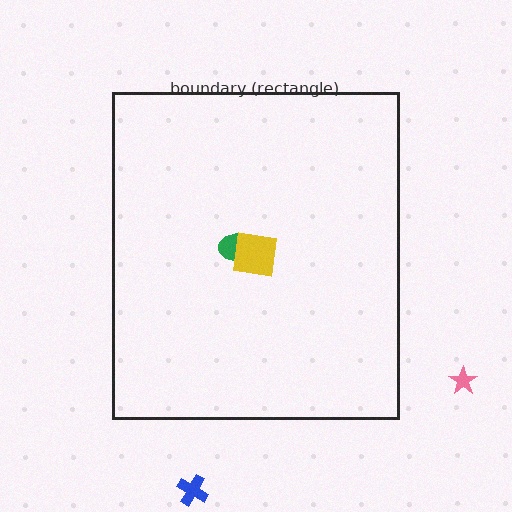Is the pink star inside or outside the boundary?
Outside.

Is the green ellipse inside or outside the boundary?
Inside.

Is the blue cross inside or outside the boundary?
Outside.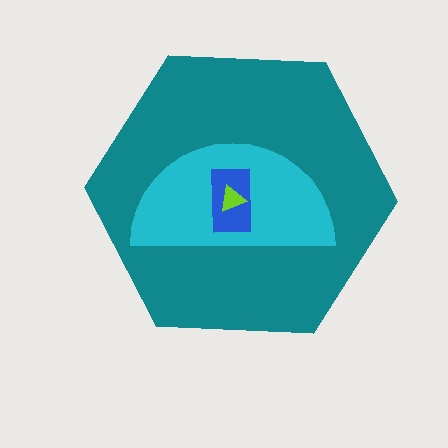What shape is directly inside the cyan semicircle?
The blue rectangle.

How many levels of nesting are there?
4.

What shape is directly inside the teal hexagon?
The cyan semicircle.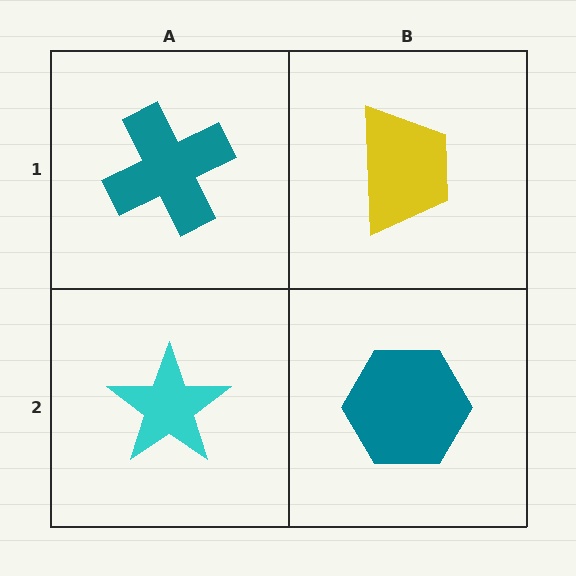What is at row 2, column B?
A teal hexagon.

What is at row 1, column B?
A yellow trapezoid.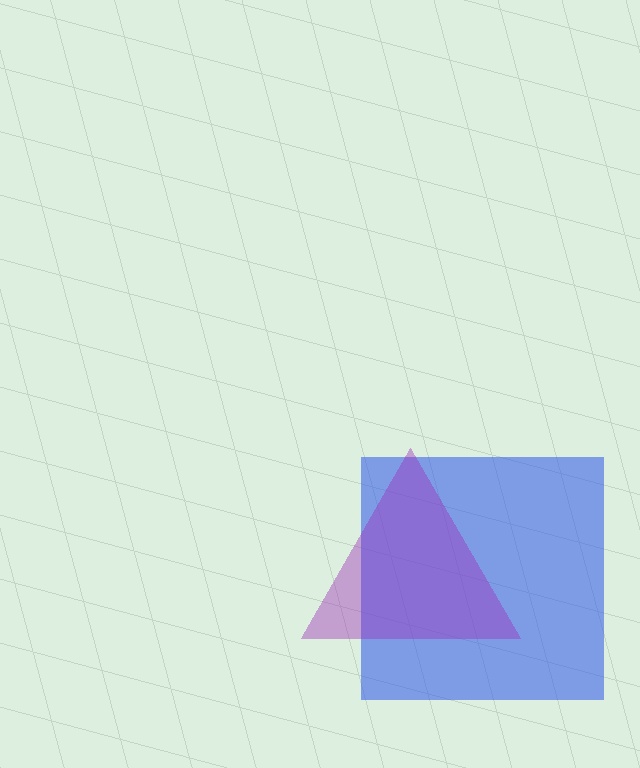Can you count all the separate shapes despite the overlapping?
Yes, there are 2 separate shapes.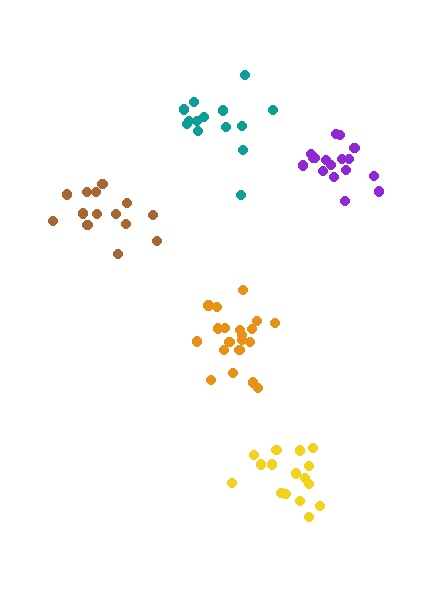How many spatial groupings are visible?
There are 5 spatial groupings.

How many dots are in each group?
Group 1: 14 dots, Group 2: 17 dots, Group 3: 17 dots, Group 4: 15 dots, Group 5: 20 dots (83 total).